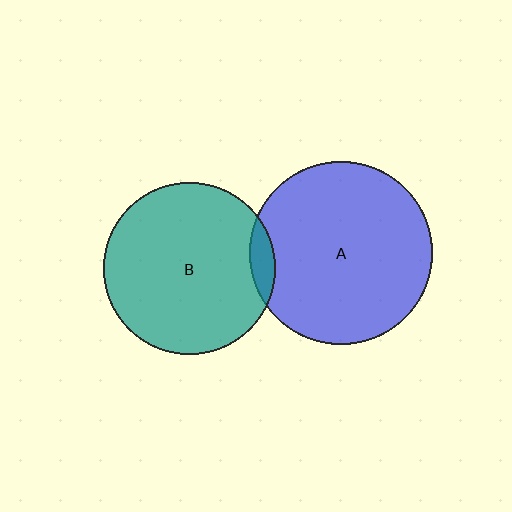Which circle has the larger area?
Circle A (blue).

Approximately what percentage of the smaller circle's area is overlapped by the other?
Approximately 5%.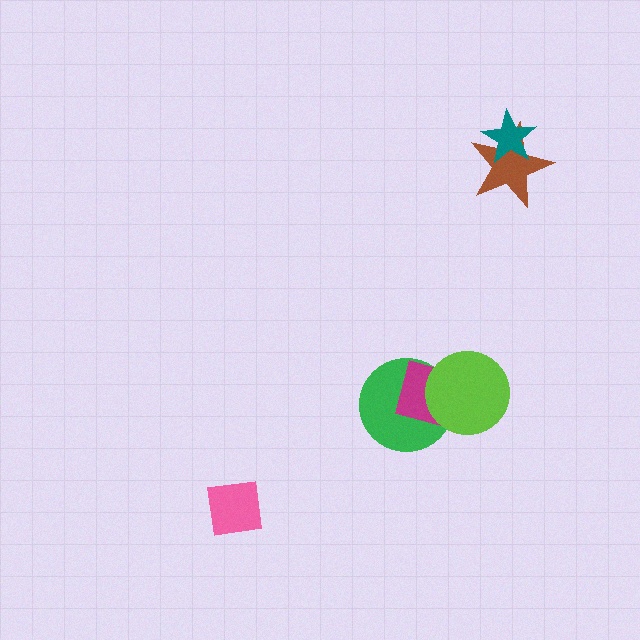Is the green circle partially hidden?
Yes, it is partially covered by another shape.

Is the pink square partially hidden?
No, no other shape covers it.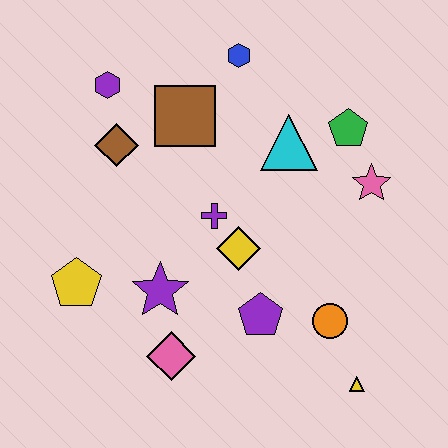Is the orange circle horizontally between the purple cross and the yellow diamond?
No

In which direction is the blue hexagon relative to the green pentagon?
The blue hexagon is to the left of the green pentagon.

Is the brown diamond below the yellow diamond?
No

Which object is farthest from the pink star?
The yellow pentagon is farthest from the pink star.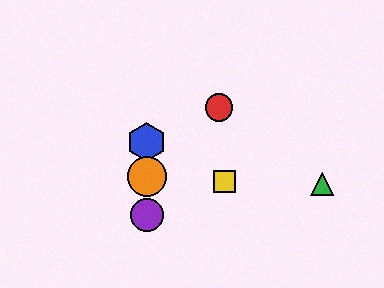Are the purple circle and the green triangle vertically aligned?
No, the purple circle is at x≈147 and the green triangle is at x≈322.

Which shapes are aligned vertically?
The blue hexagon, the purple circle, the orange circle are aligned vertically.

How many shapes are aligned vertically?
3 shapes (the blue hexagon, the purple circle, the orange circle) are aligned vertically.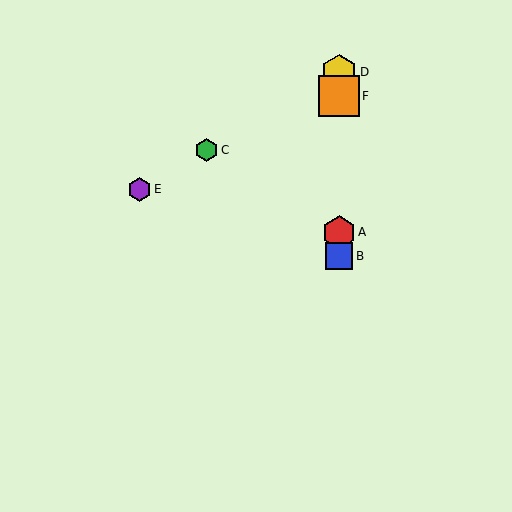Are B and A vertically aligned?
Yes, both are at x≈339.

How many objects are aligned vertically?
4 objects (A, B, D, F) are aligned vertically.